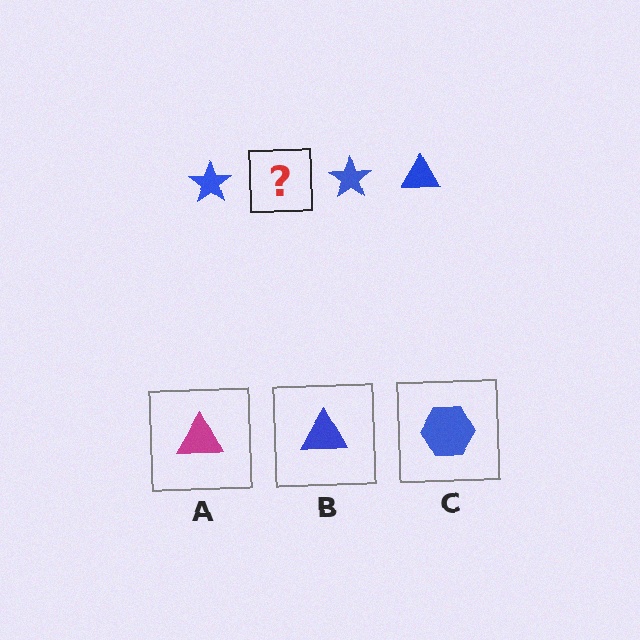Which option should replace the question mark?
Option B.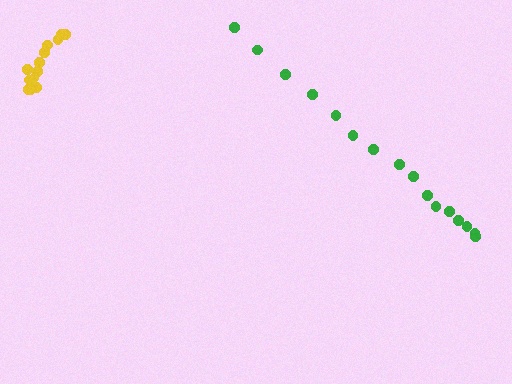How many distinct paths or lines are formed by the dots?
There are 2 distinct paths.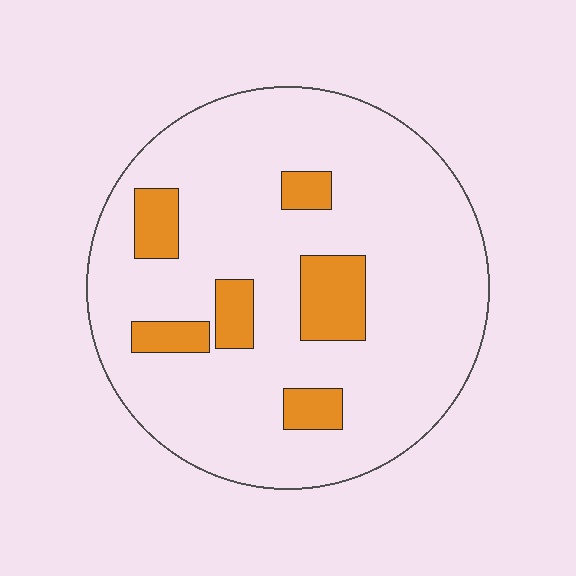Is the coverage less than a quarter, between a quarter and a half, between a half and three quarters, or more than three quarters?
Less than a quarter.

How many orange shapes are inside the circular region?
6.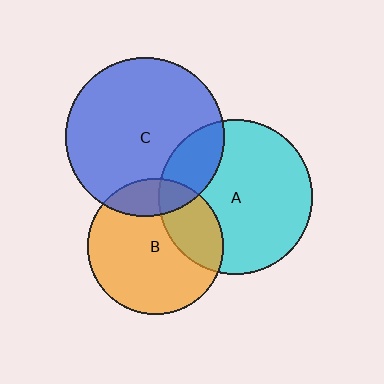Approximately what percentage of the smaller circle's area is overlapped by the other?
Approximately 15%.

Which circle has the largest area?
Circle C (blue).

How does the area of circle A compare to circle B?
Approximately 1.3 times.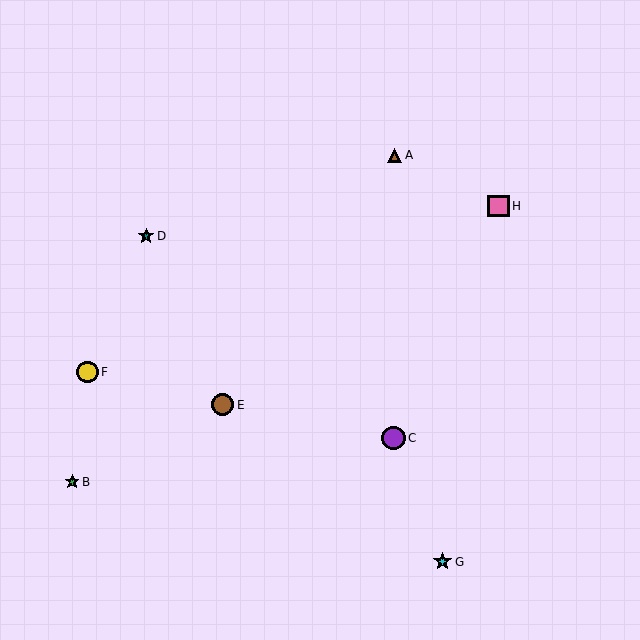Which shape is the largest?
The purple circle (labeled C) is the largest.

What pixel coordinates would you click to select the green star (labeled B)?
Click at (72, 482) to select the green star B.